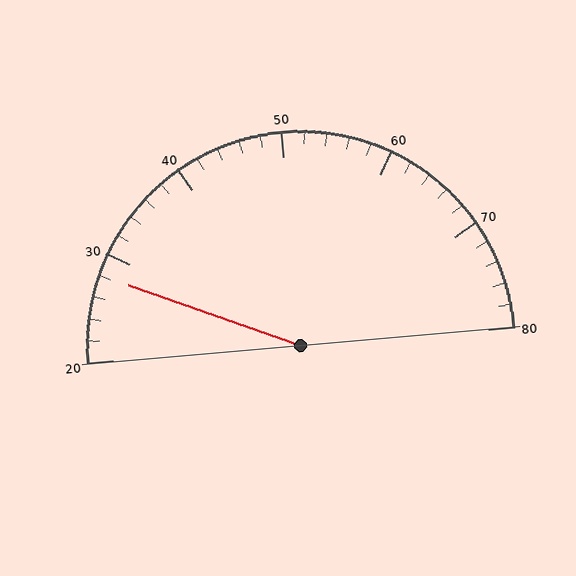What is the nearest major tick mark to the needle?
The nearest major tick mark is 30.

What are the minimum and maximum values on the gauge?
The gauge ranges from 20 to 80.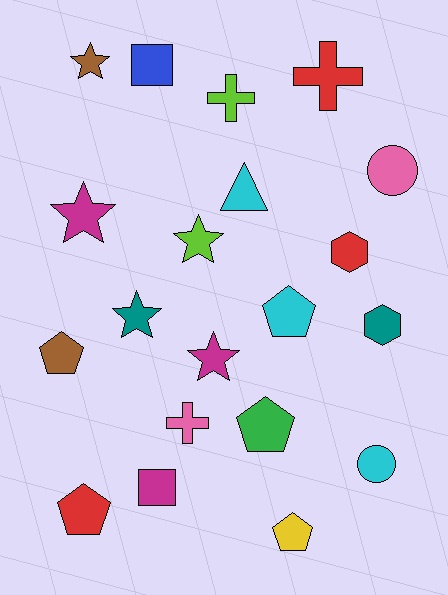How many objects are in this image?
There are 20 objects.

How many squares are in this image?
There are 2 squares.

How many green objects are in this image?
There is 1 green object.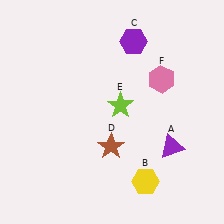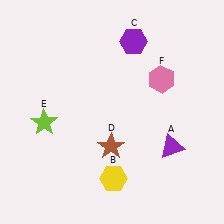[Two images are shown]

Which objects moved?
The objects that moved are: the yellow hexagon (B), the lime star (E).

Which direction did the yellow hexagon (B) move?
The yellow hexagon (B) moved left.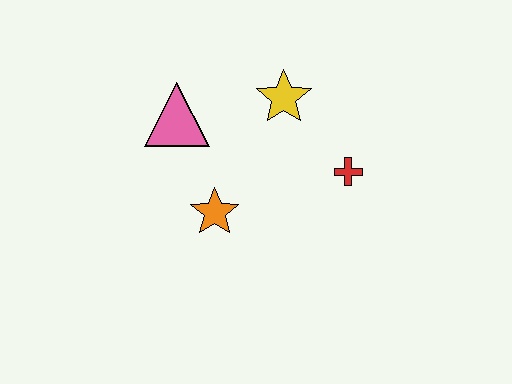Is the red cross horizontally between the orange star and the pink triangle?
No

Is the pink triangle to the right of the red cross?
No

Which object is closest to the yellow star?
The red cross is closest to the yellow star.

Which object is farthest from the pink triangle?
The red cross is farthest from the pink triangle.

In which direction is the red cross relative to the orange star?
The red cross is to the right of the orange star.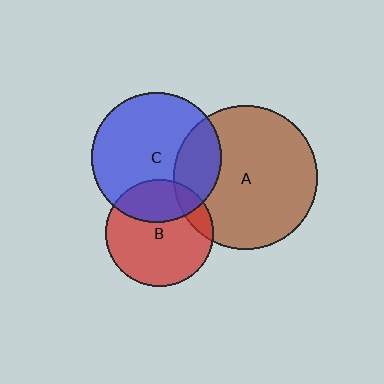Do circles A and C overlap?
Yes.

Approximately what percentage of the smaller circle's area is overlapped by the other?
Approximately 25%.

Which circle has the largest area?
Circle A (brown).